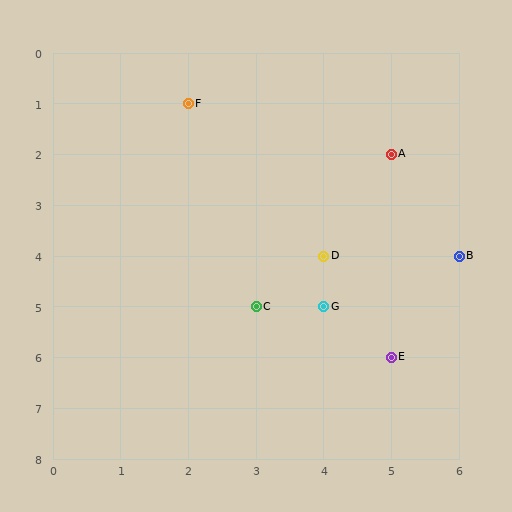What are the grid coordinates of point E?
Point E is at grid coordinates (5, 6).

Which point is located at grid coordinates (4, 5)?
Point G is at (4, 5).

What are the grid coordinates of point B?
Point B is at grid coordinates (6, 4).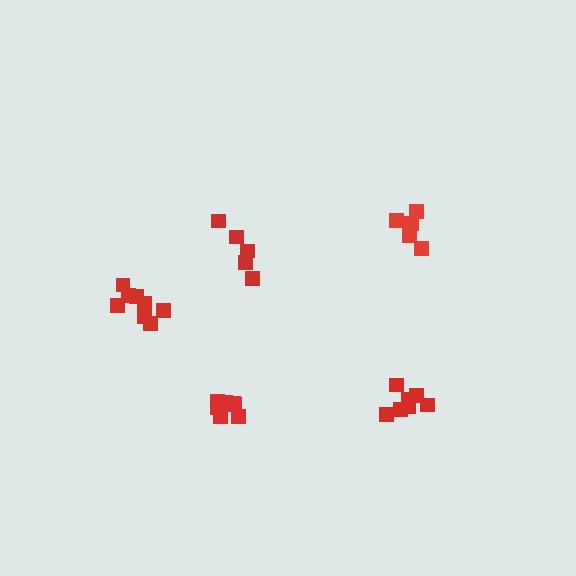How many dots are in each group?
Group 1: 8 dots, Group 2: 7 dots, Group 3: 5 dots, Group 4: 7 dots, Group 5: 5 dots (32 total).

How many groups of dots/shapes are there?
There are 5 groups.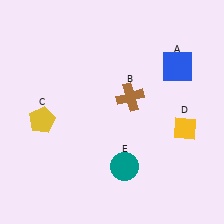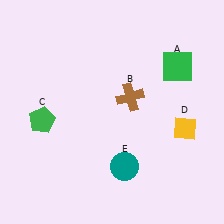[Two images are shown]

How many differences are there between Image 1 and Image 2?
There are 2 differences between the two images.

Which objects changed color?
A changed from blue to green. C changed from yellow to green.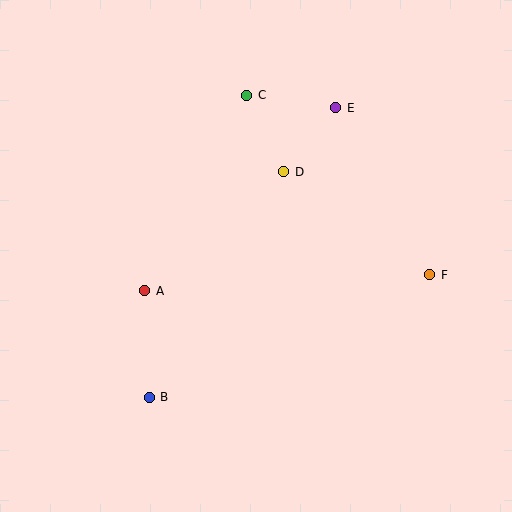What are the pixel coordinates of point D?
Point D is at (284, 172).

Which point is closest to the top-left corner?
Point C is closest to the top-left corner.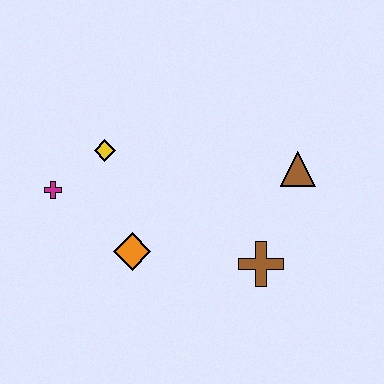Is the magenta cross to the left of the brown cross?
Yes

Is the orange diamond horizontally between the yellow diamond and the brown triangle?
Yes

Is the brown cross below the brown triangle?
Yes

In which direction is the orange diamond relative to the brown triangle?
The orange diamond is to the left of the brown triangle.